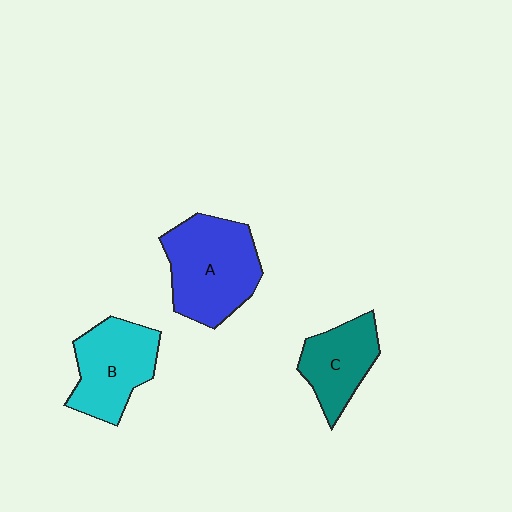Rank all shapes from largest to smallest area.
From largest to smallest: A (blue), B (cyan), C (teal).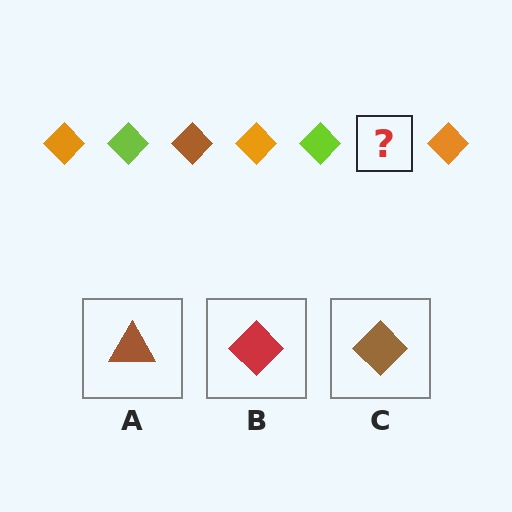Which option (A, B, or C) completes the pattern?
C.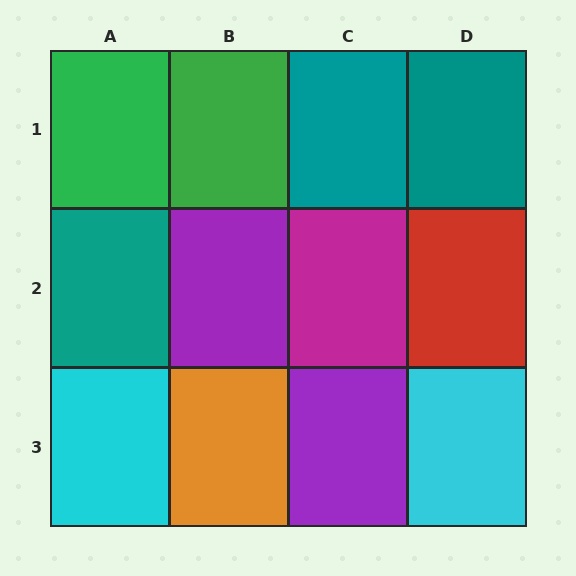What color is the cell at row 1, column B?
Green.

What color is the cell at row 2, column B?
Purple.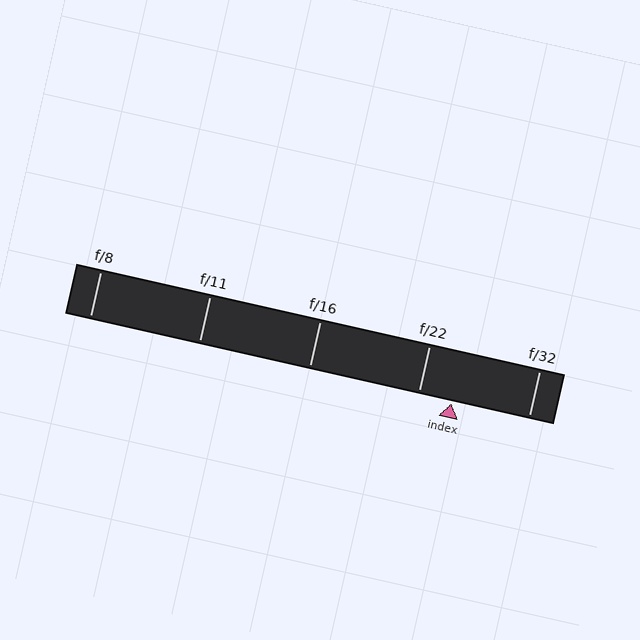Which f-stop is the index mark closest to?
The index mark is closest to f/22.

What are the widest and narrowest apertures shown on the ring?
The widest aperture shown is f/8 and the narrowest is f/32.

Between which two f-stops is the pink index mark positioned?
The index mark is between f/22 and f/32.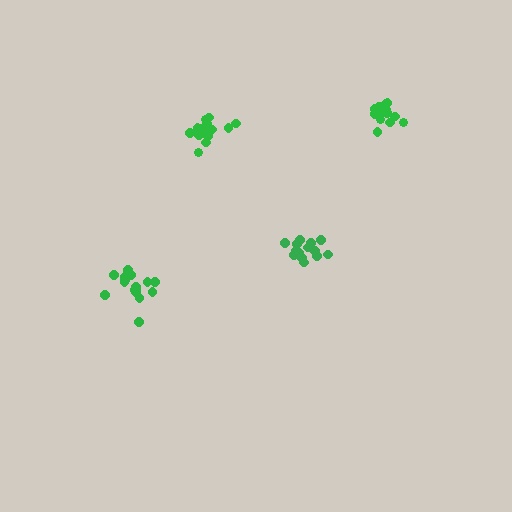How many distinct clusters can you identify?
There are 4 distinct clusters.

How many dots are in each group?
Group 1: 16 dots, Group 2: 14 dots, Group 3: 13 dots, Group 4: 16 dots (59 total).